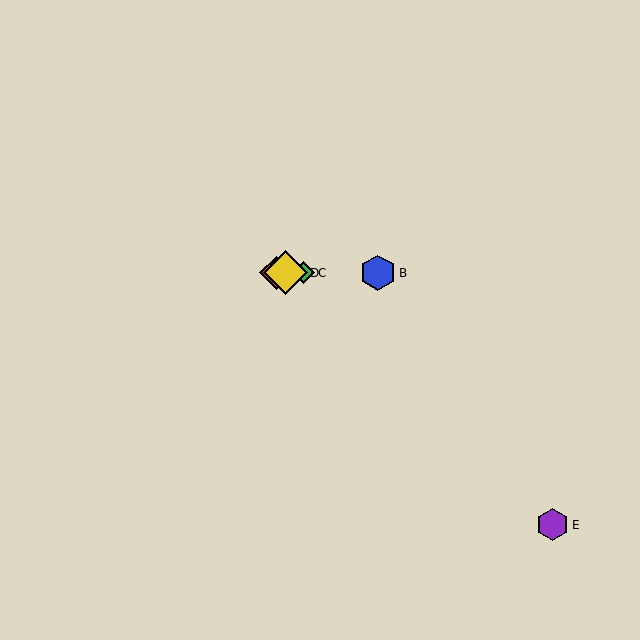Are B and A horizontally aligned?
Yes, both are at y≈273.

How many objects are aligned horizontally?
4 objects (A, B, C, D) are aligned horizontally.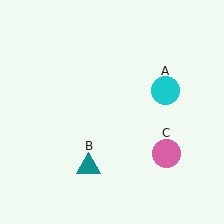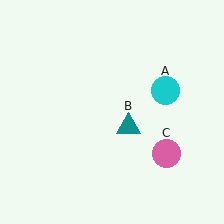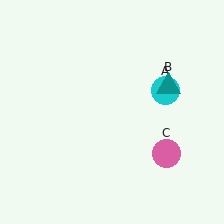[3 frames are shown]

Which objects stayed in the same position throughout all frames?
Cyan circle (object A) and pink circle (object C) remained stationary.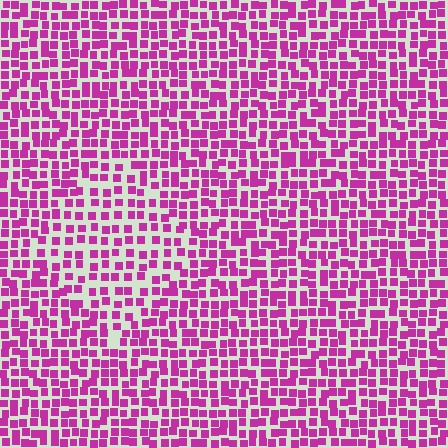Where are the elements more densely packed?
The elements are more densely packed outside the diamond boundary.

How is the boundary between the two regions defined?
The boundary is defined by a change in element density (approximately 1.5x ratio). All elements are the same color, size, and shape.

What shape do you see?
I see a diamond.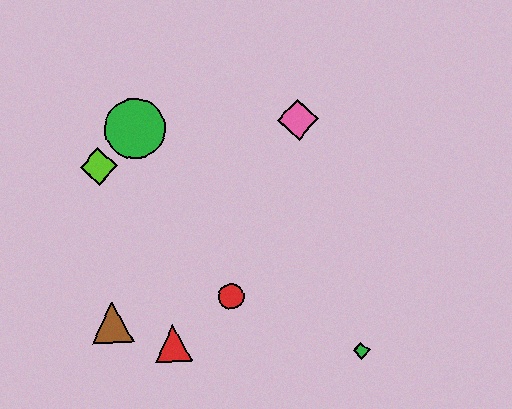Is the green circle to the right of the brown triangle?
Yes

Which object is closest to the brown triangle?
The red triangle is closest to the brown triangle.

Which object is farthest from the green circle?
The green diamond is farthest from the green circle.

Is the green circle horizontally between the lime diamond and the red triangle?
Yes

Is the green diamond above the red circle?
No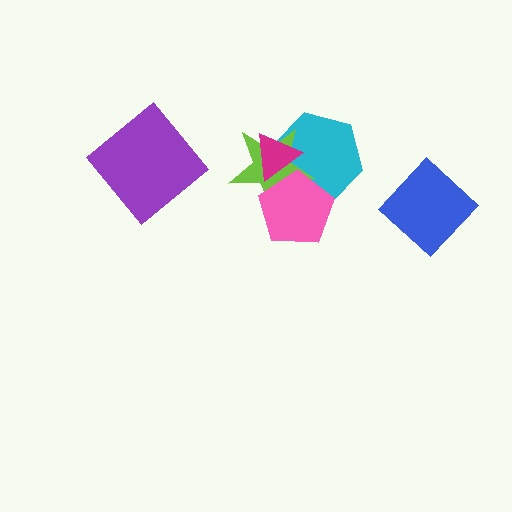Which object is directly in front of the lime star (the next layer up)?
The pink pentagon is directly in front of the lime star.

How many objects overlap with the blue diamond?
0 objects overlap with the blue diamond.